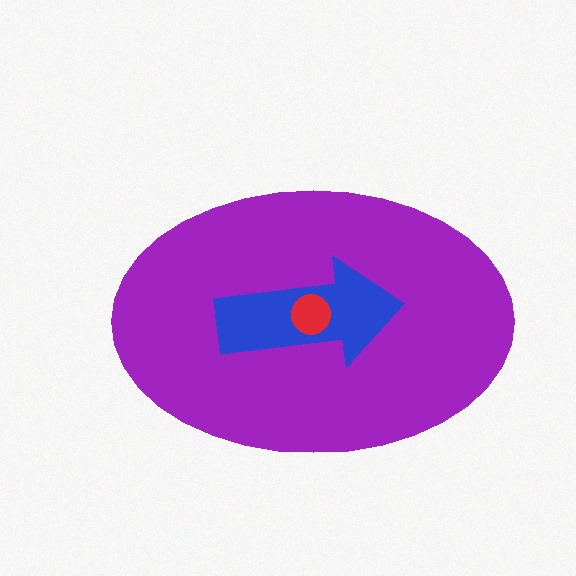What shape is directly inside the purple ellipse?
The blue arrow.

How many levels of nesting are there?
3.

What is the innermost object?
The red circle.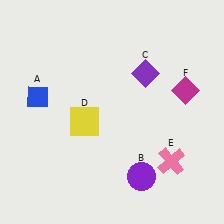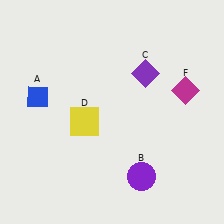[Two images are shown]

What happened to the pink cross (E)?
The pink cross (E) was removed in Image 2. It was in the bottom-right area of Image 1.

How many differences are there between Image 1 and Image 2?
There is 1 difference between the two images.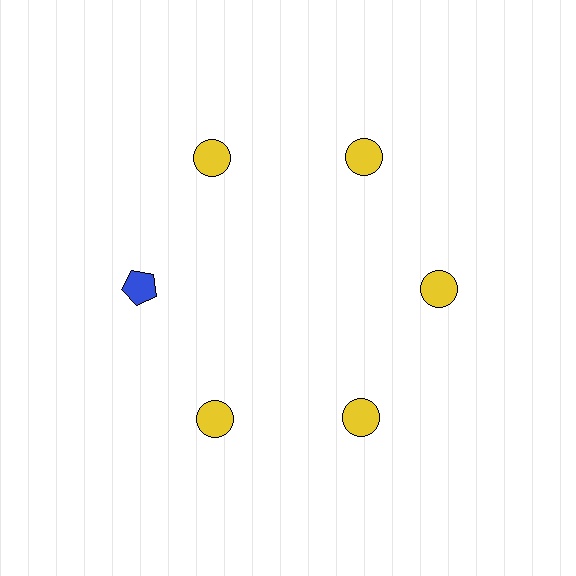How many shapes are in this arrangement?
There are 6 shapes arranged in a ring pattern.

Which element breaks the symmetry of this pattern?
The blue pentagon at roughly the 9 o'clock position breaks the symmetry. All other shapes are yellow circles.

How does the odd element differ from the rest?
It differs in both color (blue instead of yellow) and shape (pentagon instead of circle).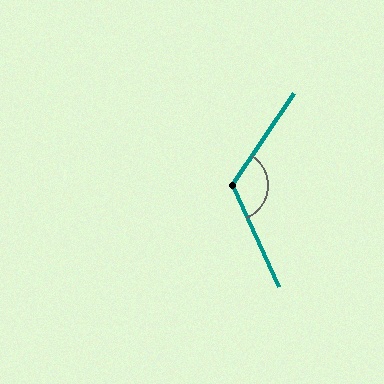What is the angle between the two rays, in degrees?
Approximately 122 degrees.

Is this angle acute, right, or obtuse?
It is obtuse.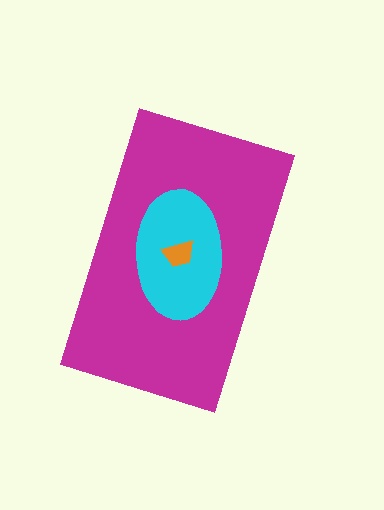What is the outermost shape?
The magenta rectangle.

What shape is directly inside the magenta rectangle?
The cyan ellipse.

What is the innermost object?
The orange trapezoid.